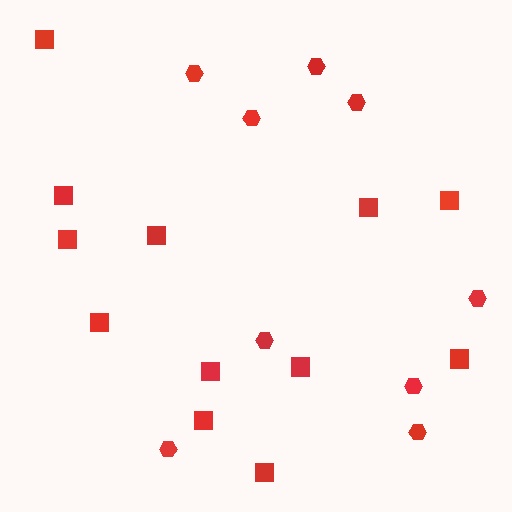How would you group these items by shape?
There are 2 groups: one group of squares (12) and one group of hexagons (9).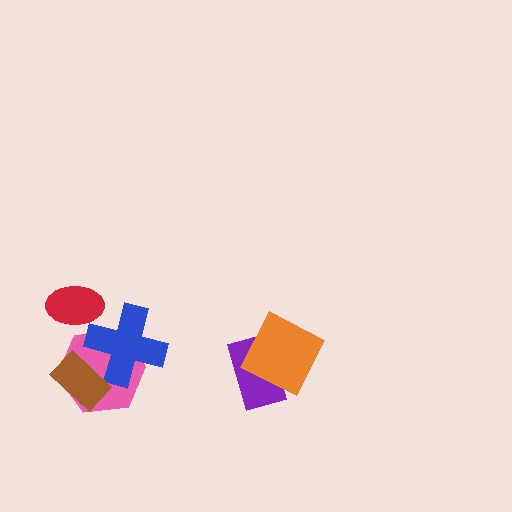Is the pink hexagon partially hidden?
Yes, it is partially covered by another shape.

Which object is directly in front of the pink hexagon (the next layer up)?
The blue cross is directly in front of the pink hexagon.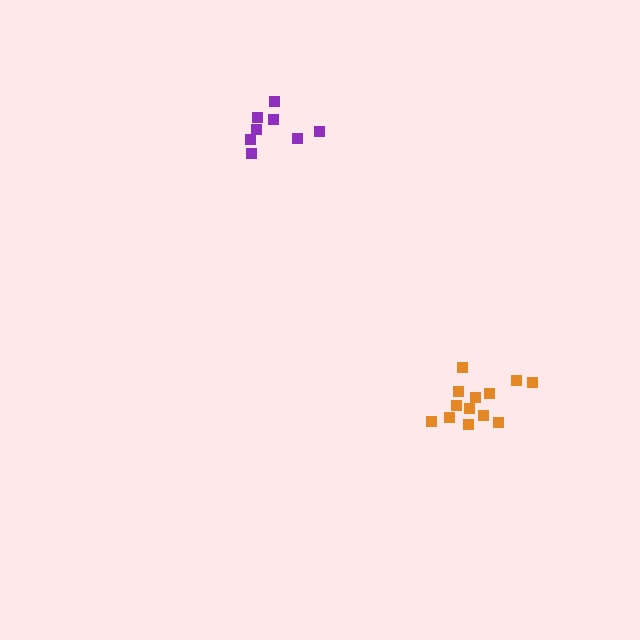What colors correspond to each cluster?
The clusters are colored: orange, purple.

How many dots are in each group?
Group 1: 13 dots, Group 2: 8 dots (21 total).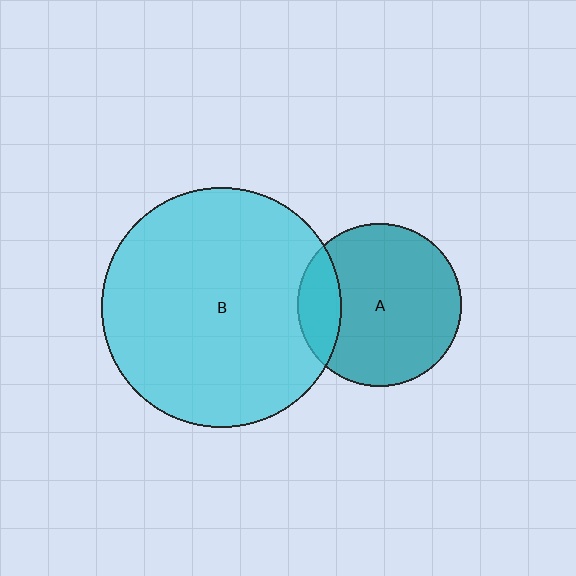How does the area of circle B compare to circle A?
Approximately 2.2 times.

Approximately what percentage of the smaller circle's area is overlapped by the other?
Approximately 15%.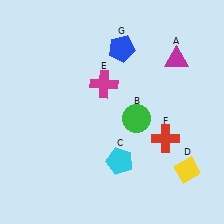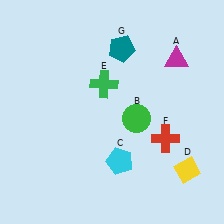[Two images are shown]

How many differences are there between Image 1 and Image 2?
There are 2 differences between the two images.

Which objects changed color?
E changed from magenta to green. G changed from blue to teal.